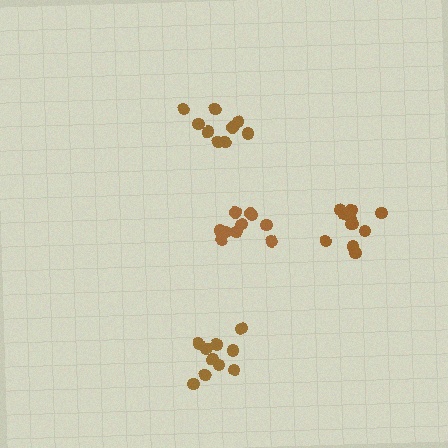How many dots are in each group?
Group 1: 9 dots, Group 2: 10 dots, Group 3: 10 dots, Group 4: 11 dots (40 total).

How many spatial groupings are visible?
There are 4 spatial groupings.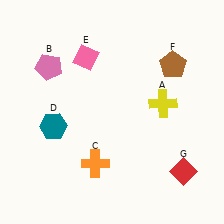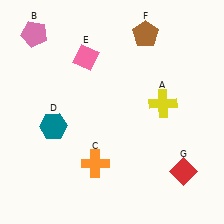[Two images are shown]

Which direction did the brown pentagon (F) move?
The brown pentagon (F) moved up.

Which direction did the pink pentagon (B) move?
The pink pentagon (B) moved up.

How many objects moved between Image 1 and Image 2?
2 objects moved between the two images.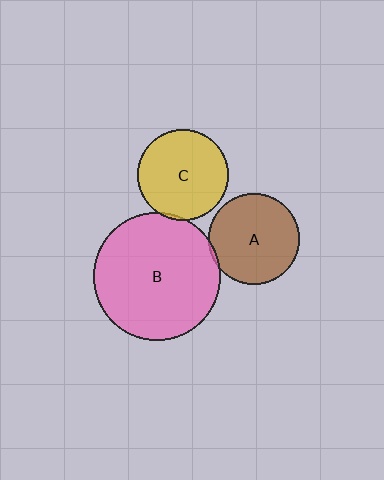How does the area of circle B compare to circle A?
Approximately 1.9 times.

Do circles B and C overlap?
Yes.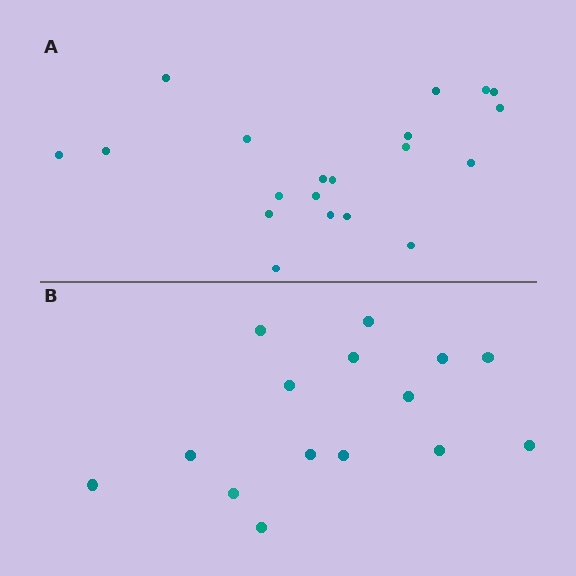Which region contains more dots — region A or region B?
Region A (the top region) has more dots.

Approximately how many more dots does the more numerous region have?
Region A has about 5 more dots than region B.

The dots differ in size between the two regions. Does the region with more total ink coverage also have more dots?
No. Region B has more total ink coverage because its dots are larger, but region A actually contains more individual dots. Total area can be misleading — the number of items is what matters here.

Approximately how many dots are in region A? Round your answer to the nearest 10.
About 20 dots.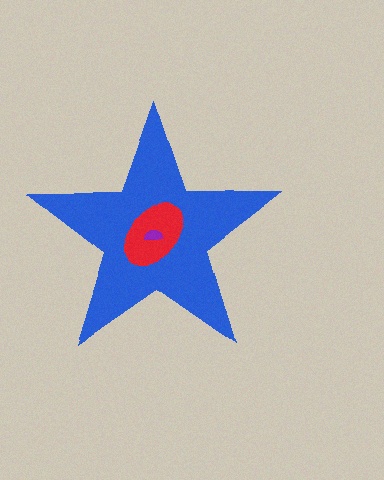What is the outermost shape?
The blue star.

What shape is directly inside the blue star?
The red ellipse.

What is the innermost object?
The purple semicircle.